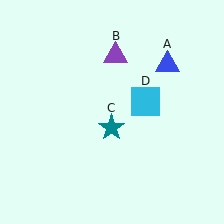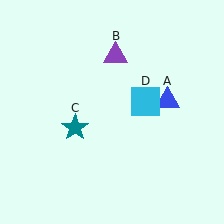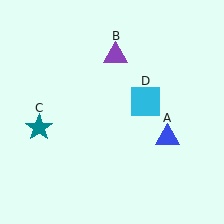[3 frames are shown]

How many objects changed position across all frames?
2 objects changed position: blue triangle (object A), teal star (object C).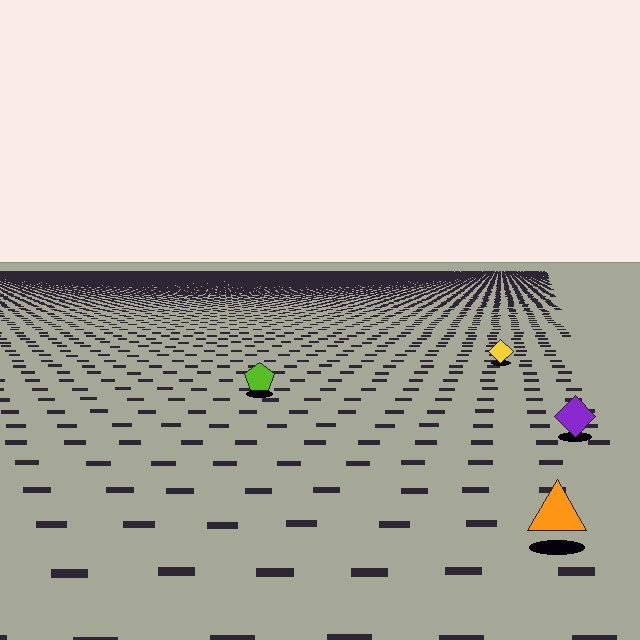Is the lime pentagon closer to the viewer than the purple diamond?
No. The purple diamond is closer — you can tell from the texture gradient: the ground texture is coarser near it.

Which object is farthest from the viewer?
The yellow diamond is farthest from the viewer. It appears smaller and the ground texture around it is denser.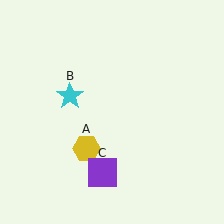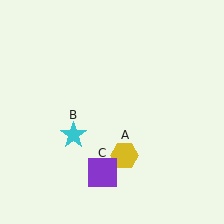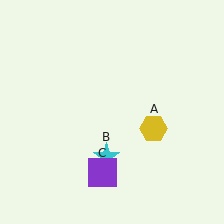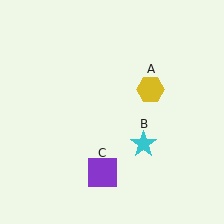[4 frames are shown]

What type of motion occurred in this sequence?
The yellow hexagon (object A), cyan star (object B) rotated counterclockwise around the center of the scene.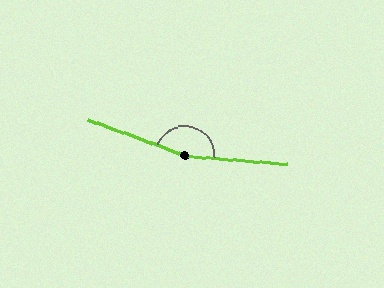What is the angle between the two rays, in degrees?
Approximately 164 degrees.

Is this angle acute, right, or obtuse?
It is obtuse.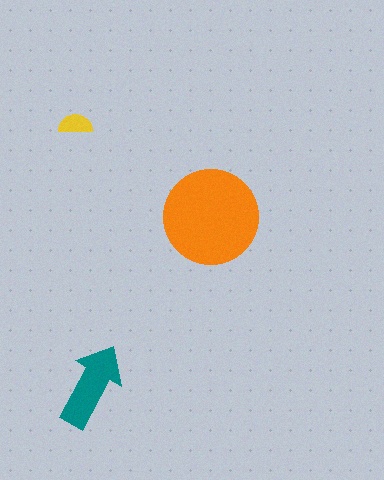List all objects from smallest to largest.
The yellow semicircle, the teal arrow, the orange circle.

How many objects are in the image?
There are 3 objects in the image.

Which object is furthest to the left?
The yellow semicircle is leftmost.